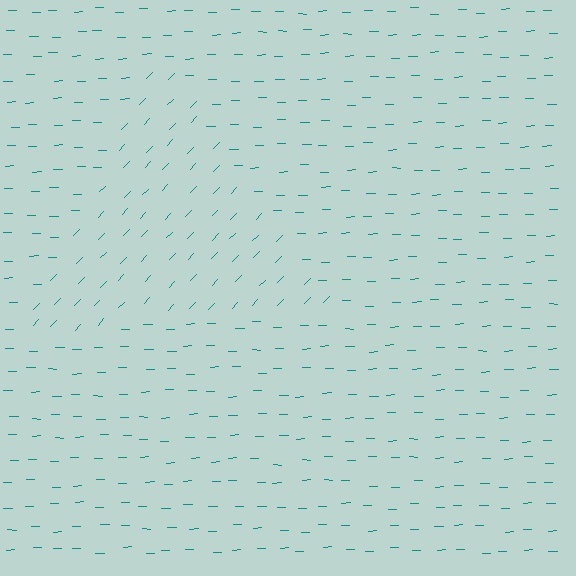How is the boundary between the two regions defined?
The boundary is defined purely by a change in line orientation (approximately 45 degrees difference). All lines are the same color and thickness.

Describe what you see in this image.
The image is filled with small teal line segments. A triangle region in the image has lines oriented differently from the surrounding lines, creating a visible texture boundary.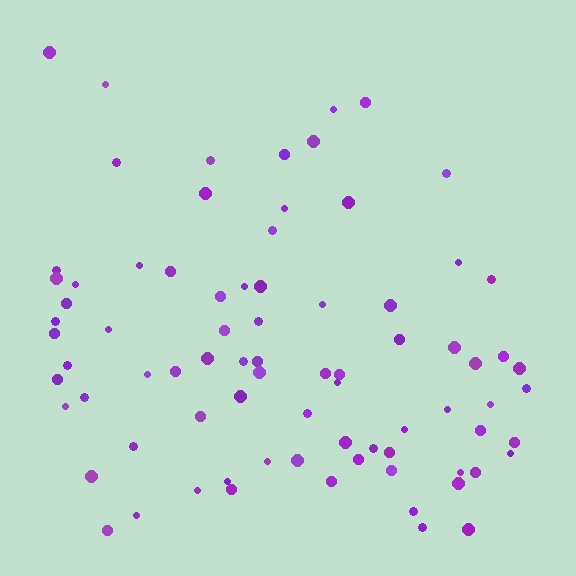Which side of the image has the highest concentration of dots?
The bottom.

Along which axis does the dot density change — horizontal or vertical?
Vertical.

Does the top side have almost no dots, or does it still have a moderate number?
Still a moderate number, just noticeably fewer than the bottom.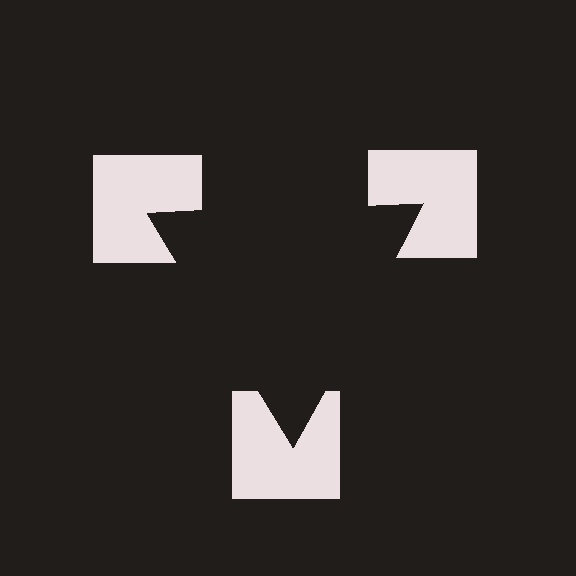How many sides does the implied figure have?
3 sides.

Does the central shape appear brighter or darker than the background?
It typically appears slightly darker than the background, even though no actual brightness change is drawn.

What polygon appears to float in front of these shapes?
An illusory triangle — its edges are inferred from the aligned wedge cuts in the notched squares, not physically drawn.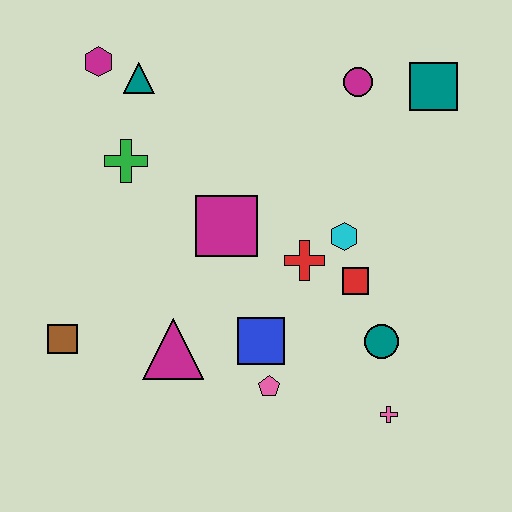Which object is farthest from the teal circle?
The magenta hexagon is farthest from the teal circle.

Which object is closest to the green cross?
The teal triangle is closest to the green cross.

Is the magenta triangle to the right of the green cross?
Yes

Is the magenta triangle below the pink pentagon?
No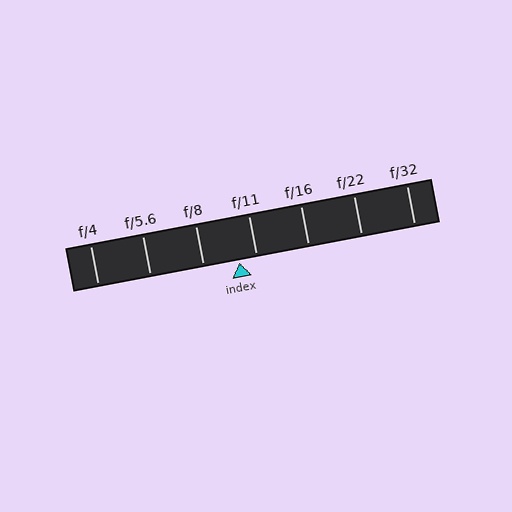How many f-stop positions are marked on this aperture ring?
There are 7 f-stop positions marked.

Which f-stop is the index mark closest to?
The index mark is closest to f/11.